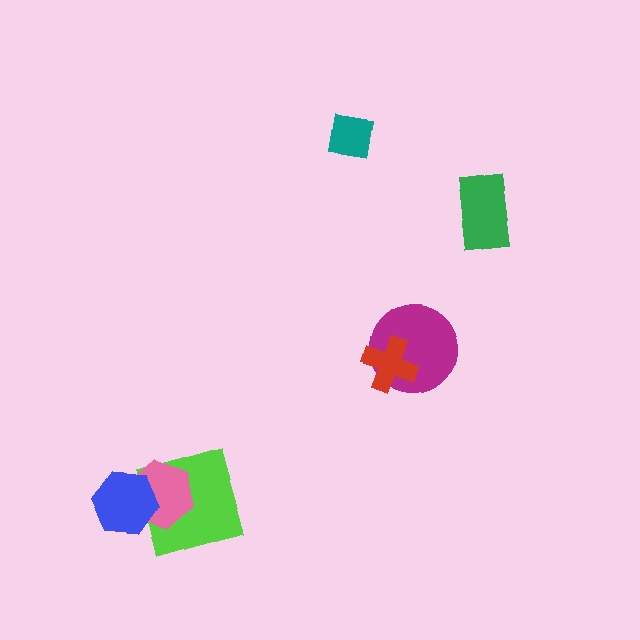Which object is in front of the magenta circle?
The red cross is in front of the magenta circle.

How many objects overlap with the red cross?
1 object overlaps with the red cross.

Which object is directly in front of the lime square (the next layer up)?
The pink hexagon is directly in front of the lime square.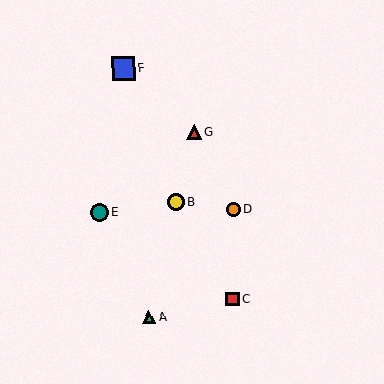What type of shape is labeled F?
Shape F is a blue square.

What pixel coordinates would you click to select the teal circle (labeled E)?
Click at (99, 213) to select the teal circle E.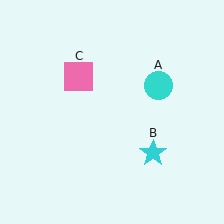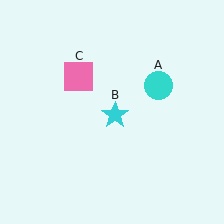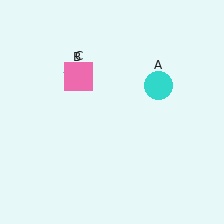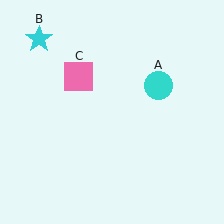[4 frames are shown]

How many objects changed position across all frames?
1 object changed position: cyan star (object B).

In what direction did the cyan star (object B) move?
The cyan star (object B) moved up and to the left.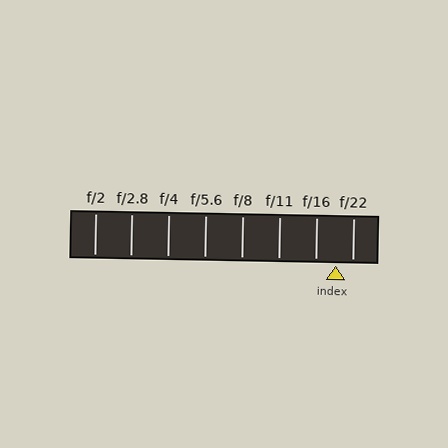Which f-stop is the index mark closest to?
The index mark is closest to f/22.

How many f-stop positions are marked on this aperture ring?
There are 8 f-stop positions marked.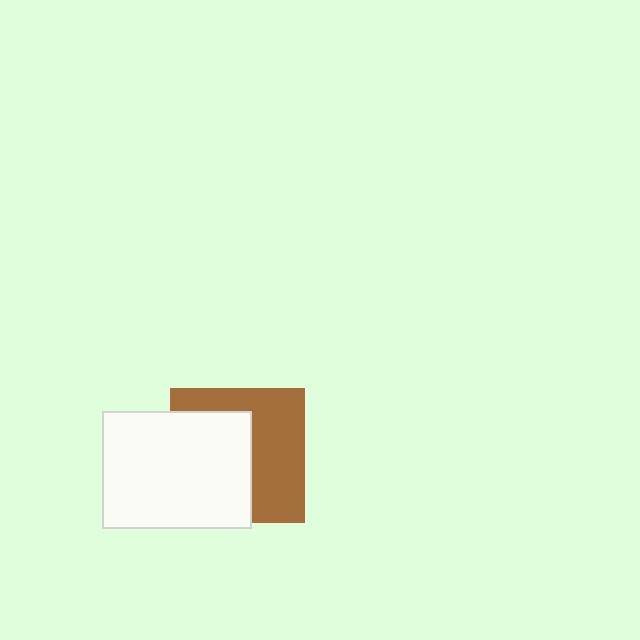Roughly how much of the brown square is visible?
About half of it is visible (roughly 50%).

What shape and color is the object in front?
The object in front is a white rectangle.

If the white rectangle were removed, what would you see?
You would see the complete brown square.